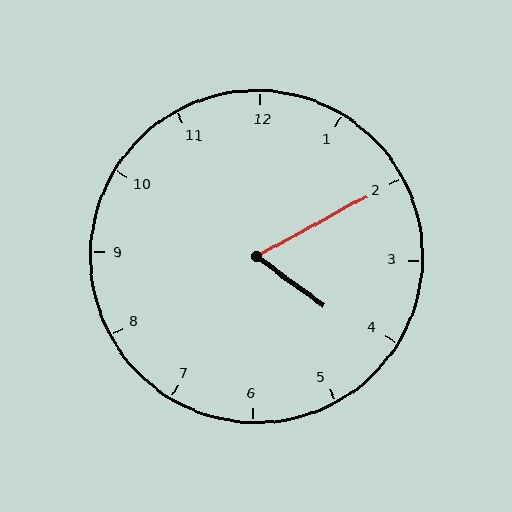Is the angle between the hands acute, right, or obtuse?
It is acute.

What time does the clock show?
4:10.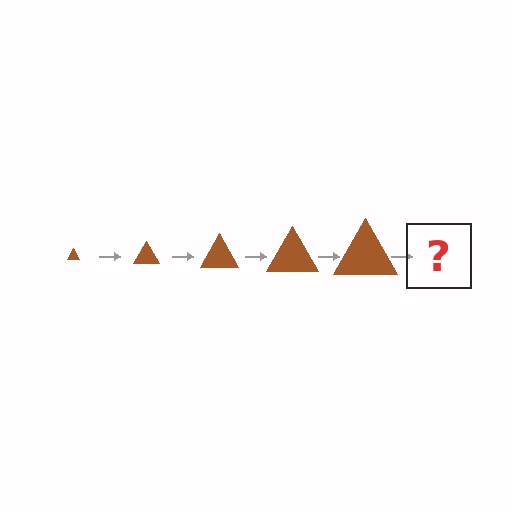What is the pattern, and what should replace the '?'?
The pattern is that the triangle gets progressively larger each step. The '?' should be a brown triangle, larger than the previous one.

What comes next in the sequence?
The next element should be a brown triangle, larger than the previous one.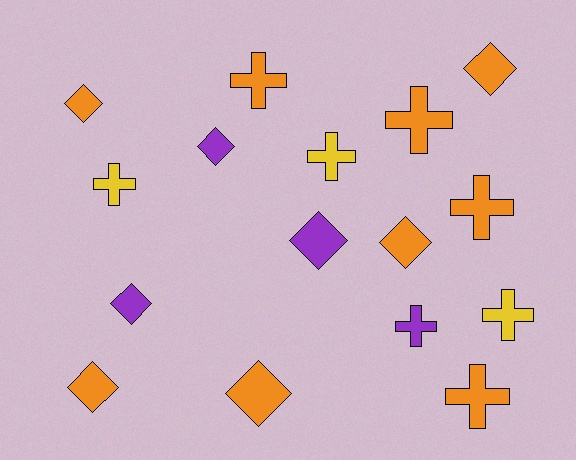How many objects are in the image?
There are 16 objects.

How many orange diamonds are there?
There are 5 orange diamonds.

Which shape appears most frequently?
Diamond, with 8 objects.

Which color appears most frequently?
Orange, with 9 objects.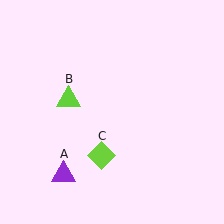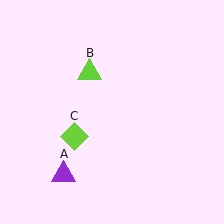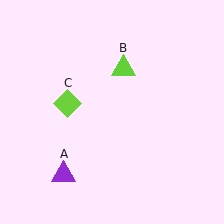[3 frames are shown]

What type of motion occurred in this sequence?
The lime triangle (object B), lime diamond (object C) rotated clockwise around the center of the scene.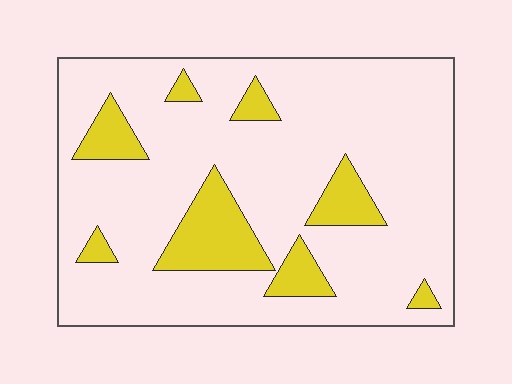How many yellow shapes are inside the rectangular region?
8.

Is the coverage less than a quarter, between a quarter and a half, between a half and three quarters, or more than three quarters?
Less than a quarter.